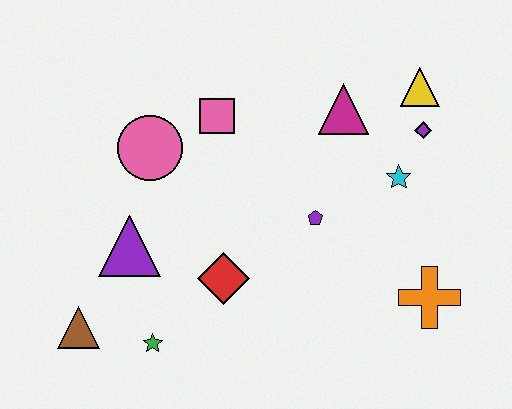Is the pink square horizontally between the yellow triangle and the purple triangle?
Yes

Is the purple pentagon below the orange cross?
No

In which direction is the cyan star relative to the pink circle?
The cyan star is to the right of the pink circle.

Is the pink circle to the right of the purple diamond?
No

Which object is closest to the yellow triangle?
The purple diamond is closest to the yellow triangle.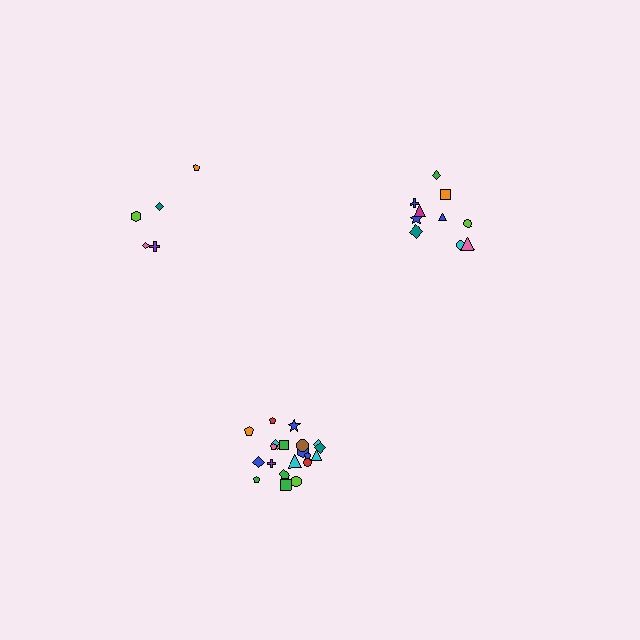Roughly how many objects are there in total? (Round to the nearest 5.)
Roughly 35 objects in total.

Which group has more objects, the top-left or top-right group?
The top-right group.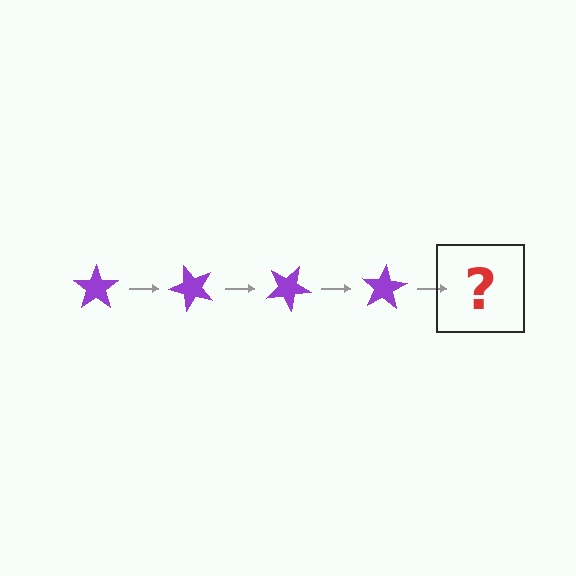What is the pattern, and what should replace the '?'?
The pattern is that the star rotates 50 degrees each step. The '?' should be a purple star rotated 200 degrees.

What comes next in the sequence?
The next element should be a purple star rotated 200 degrees.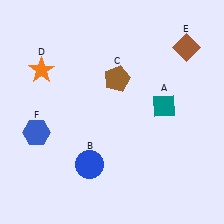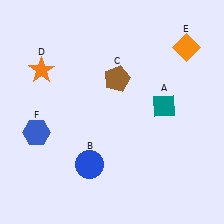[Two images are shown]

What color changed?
The diamond (E) changed from brown in Image 1 to orange in Image 2.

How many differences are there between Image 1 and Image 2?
There is 1 difference between the two images.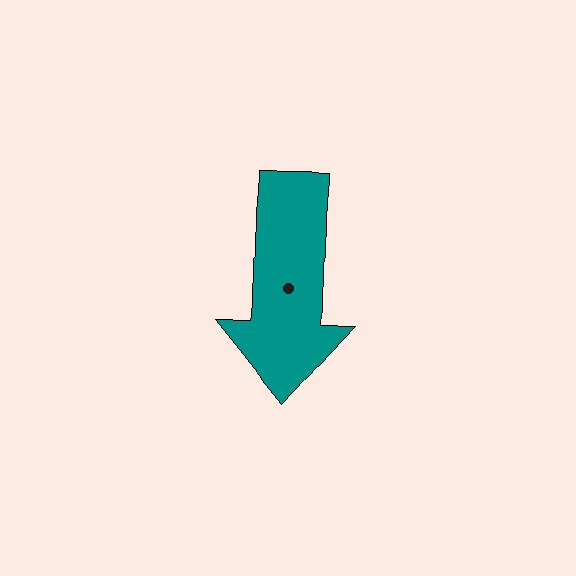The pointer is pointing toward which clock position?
Roughly 6 o'clock.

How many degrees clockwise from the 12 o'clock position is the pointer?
Approximately 182 degrees.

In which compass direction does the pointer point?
South.